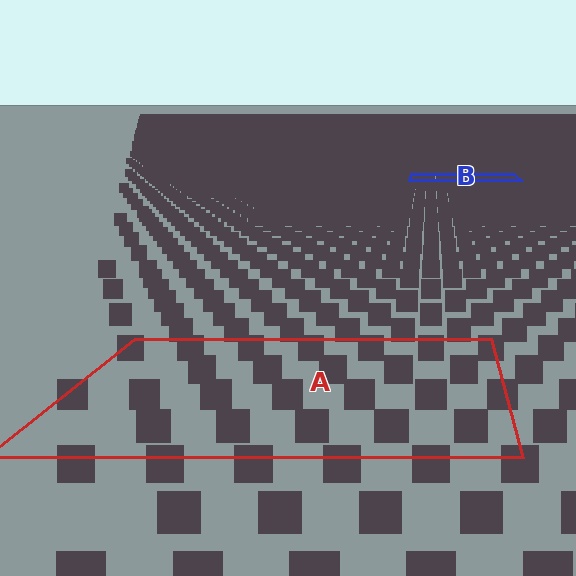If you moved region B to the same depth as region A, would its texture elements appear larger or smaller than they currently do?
They would appear larger. At a closer depth, the same texture elements are projected at a bigger on-screen size.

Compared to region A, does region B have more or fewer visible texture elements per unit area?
Region B has more texture elements per unit area — they are packed more densely because it is farther away.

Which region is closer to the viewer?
Region A is closer. The texture elements there are larger and more spread out.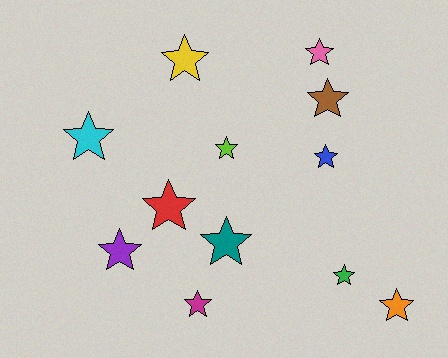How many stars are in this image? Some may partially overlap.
There are 12 stars.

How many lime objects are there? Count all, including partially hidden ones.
There is 1 lime object.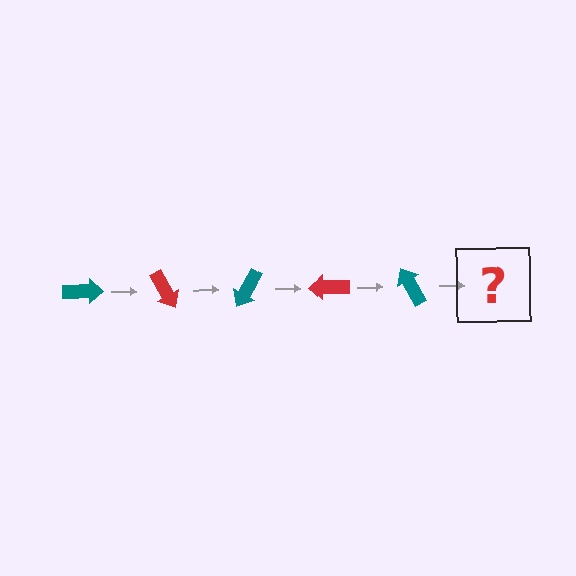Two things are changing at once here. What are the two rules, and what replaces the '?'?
The two rules are that it rotates 60 degrees each step and the color cycles through teal and red. The '?' should be a red arrow, rotated 300 degrees from the start.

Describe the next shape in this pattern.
It should be a red arrow, rotated 300 degrees from the start.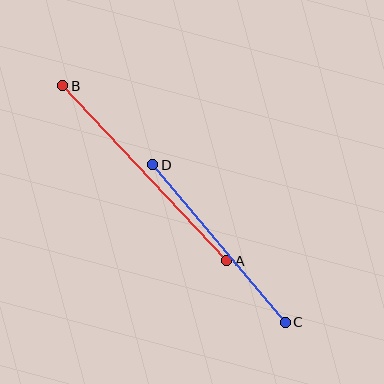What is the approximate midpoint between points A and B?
The midpoint is at approximately (145, 173) pixels.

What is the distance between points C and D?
The distance is approximately 206 pixels.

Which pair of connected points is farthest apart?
Points A and B are farthest apart.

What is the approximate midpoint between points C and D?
The midpoint is at approximately (219, 244) pixels.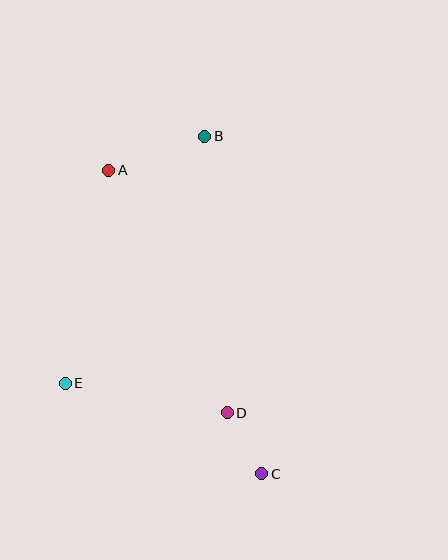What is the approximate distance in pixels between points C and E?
The distance between C and E is approximately 216 pixels.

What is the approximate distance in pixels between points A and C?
The distance between A and C is approximately 340 pixels.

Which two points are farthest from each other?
Points B and C are farthest from each other.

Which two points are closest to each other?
Points C and D are closest to each other.